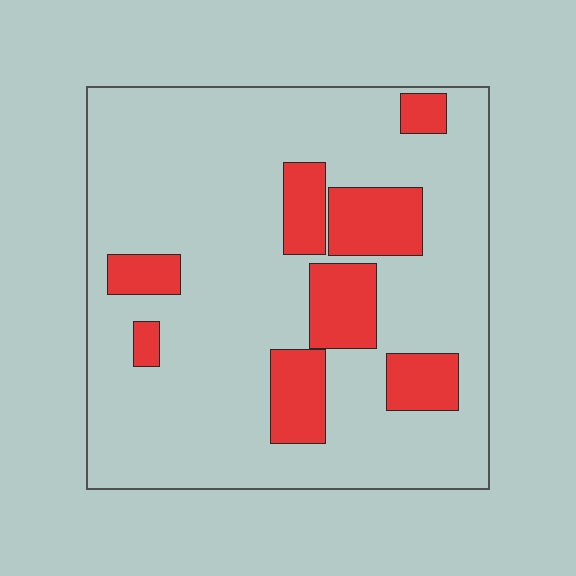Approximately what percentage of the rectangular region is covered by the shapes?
Approximately 20%.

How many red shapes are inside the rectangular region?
8.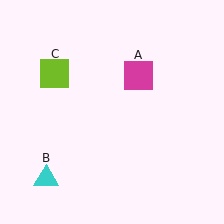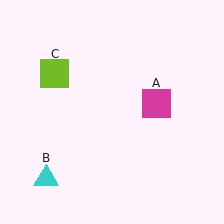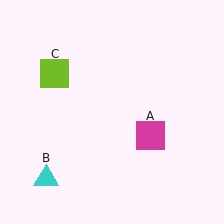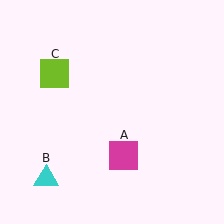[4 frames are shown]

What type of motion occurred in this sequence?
The magenta square (object A) rotated clockwise around the center of the scene.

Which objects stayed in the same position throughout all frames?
Cyan triangle (object B) and lime square (object C) remained stationary.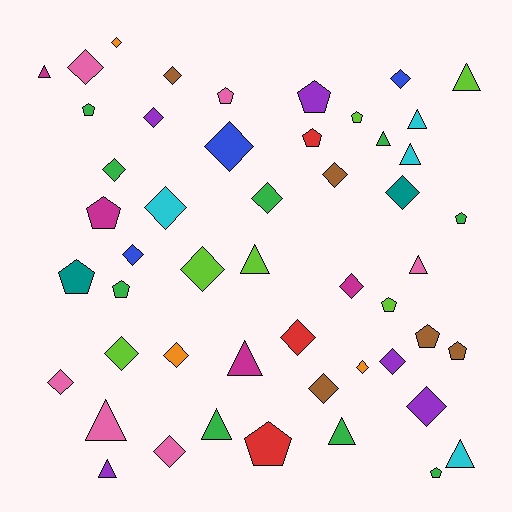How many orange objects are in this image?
There are 3 orange objects.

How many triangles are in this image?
There are 13 triangles.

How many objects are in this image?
There are 50 objects.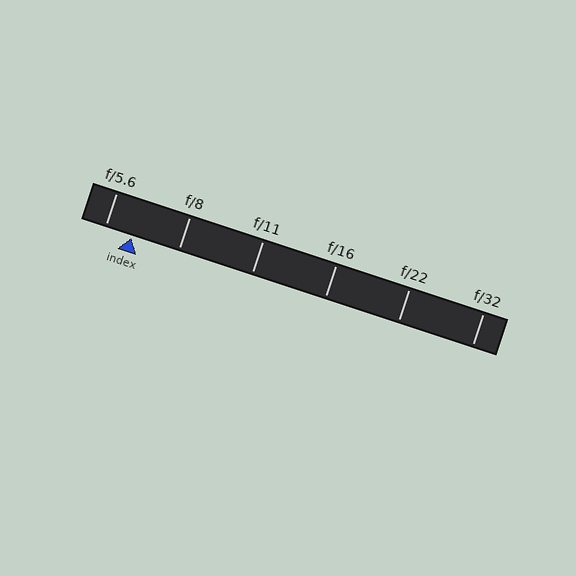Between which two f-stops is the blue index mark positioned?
The index mark is between f/5.6 and f/8.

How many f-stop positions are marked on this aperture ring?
There are 6 f-stop positions marked.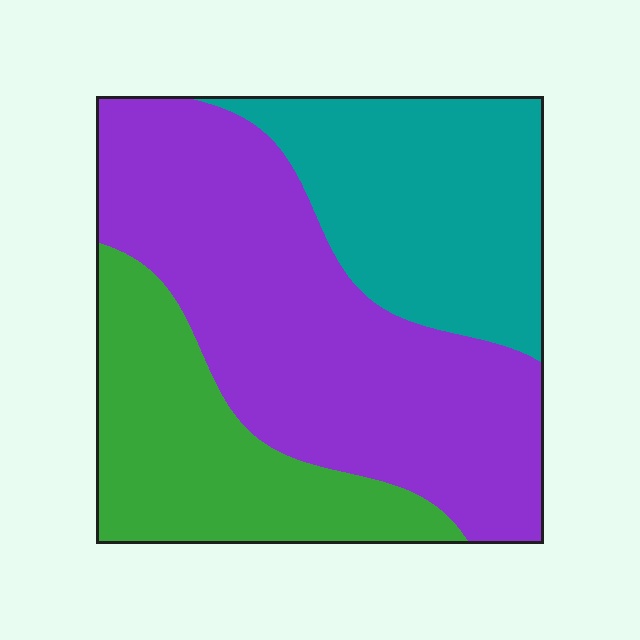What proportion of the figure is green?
Green takes up about one quarter (1/4) of the figure.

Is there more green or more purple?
Purple.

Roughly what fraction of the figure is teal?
Teal takes up about one quarter (1/4) of the figure.